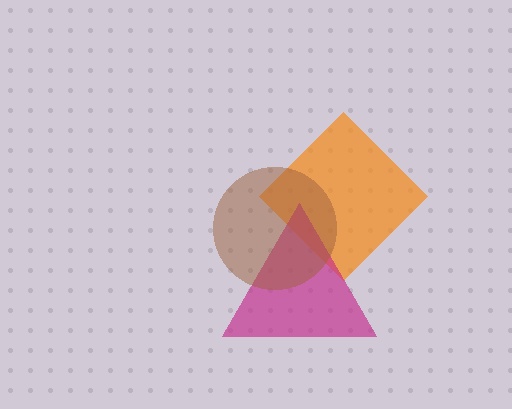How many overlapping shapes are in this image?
There are 3 overlapping shapes in the image.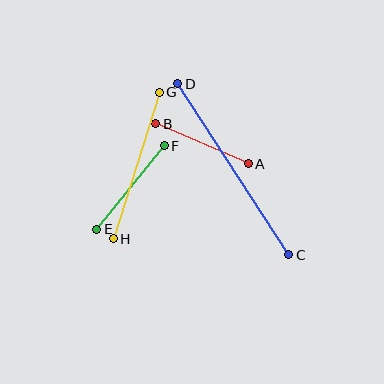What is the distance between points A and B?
The distance is approximately 101 pixels.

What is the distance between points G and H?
The distance is approximately 153 pixels.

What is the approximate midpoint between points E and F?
The midpoint is at approximately (130, 187) pixels.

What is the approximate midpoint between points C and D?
The midpoint is at approximately (233, 169) pixels.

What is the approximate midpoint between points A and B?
The midpoint is at approximately (202, 144) pixels.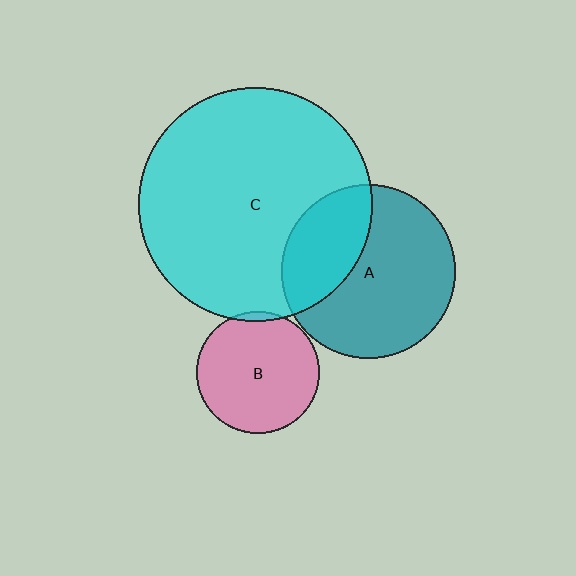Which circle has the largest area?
Circle C (cyan).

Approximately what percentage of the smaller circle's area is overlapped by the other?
Approximately 30%.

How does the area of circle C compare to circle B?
Approximately 3.6 times.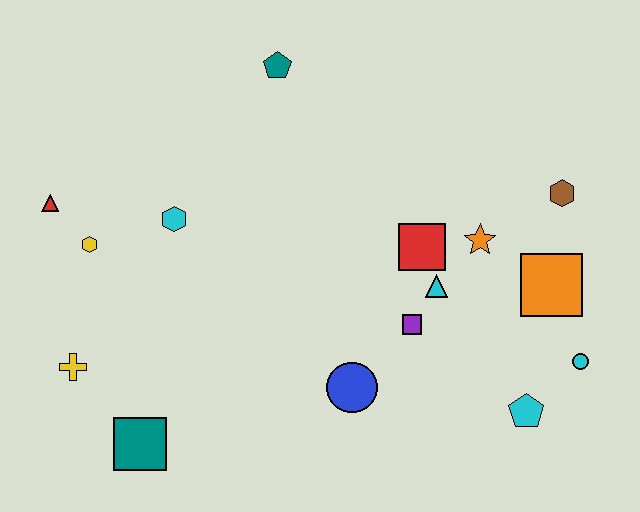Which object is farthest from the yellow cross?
The brown hexagon is farthest from the yellow cross.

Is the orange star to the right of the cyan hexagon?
Yes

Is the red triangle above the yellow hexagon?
Yes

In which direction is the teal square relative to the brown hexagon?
The teal square is to the left of the brown hexagon.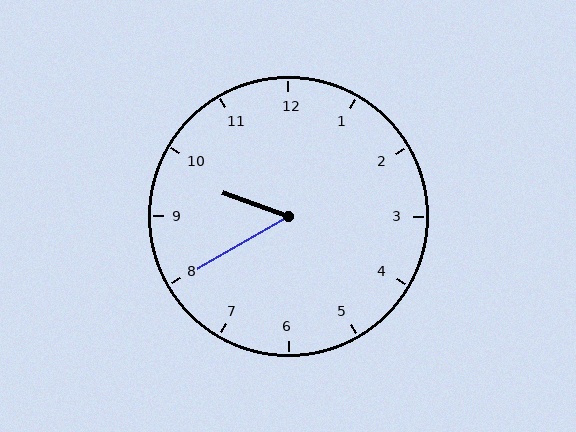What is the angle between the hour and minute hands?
Approximately 50 degrees.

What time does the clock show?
9:40.